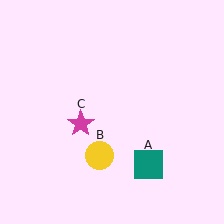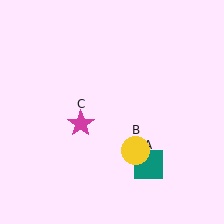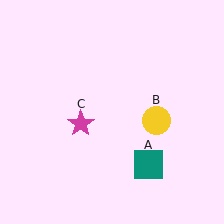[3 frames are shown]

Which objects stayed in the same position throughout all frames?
Teal square (object A) and magenta star (object C) remained stationary.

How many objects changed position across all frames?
1 object changed position: yellow circle (object B).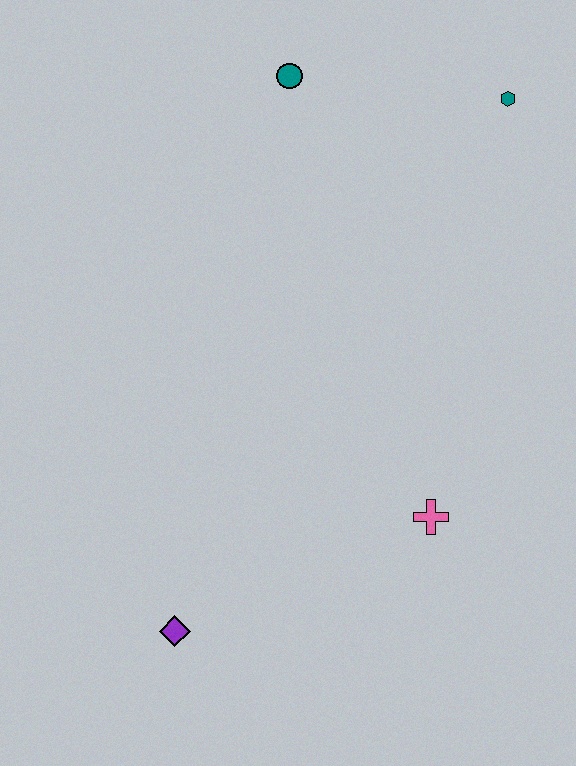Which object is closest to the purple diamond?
The pink cross is closest to the purple diamond.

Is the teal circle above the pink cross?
Yes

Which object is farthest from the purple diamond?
The teal hexagon is farthest from the purple diamond.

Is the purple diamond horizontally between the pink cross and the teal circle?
No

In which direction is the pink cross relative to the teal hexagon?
The pink cross is below the teal hexagon.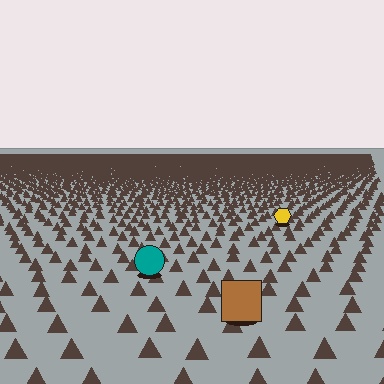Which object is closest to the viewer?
The brown square is closest. The texture marks near it are larger and more spread out.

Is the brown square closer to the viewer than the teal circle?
Yes. The brown square is closer — you can tell from the texture gradient: the ground texture is coarser near it.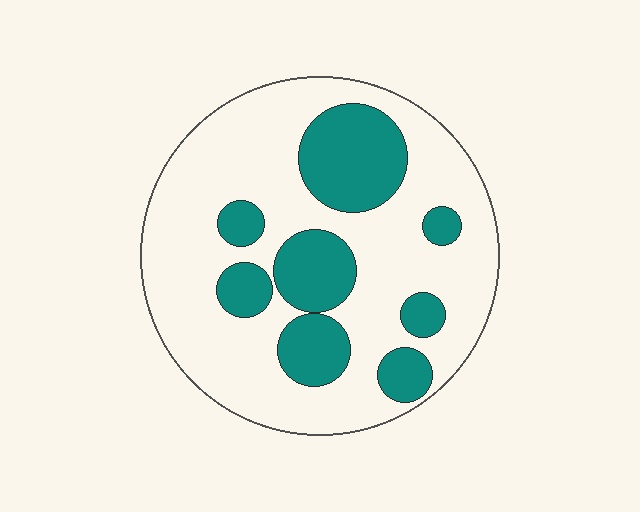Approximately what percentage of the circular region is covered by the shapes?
Approximately 30%.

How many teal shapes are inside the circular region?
8.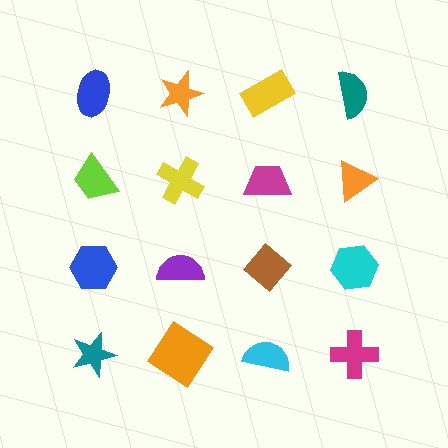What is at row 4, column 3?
A cyan semicircle.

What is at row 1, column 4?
A teal semicircle.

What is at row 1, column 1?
A blue ellipse.